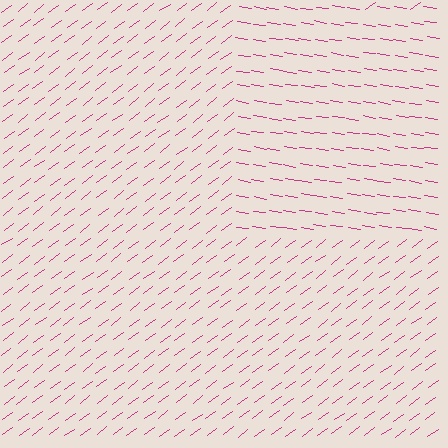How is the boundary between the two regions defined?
The boundary is defined purely by a change in line orientation (approximately 45 degrees difference). All lines are the same color and thickness.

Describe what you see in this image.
The image is filled with small magenta line segments. A rectangle region in the image has lines oriented differently from the surrounding lines, creating a visible texture boundary.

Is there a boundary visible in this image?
Yes, there is a texture boundary formed by a change in line orientation.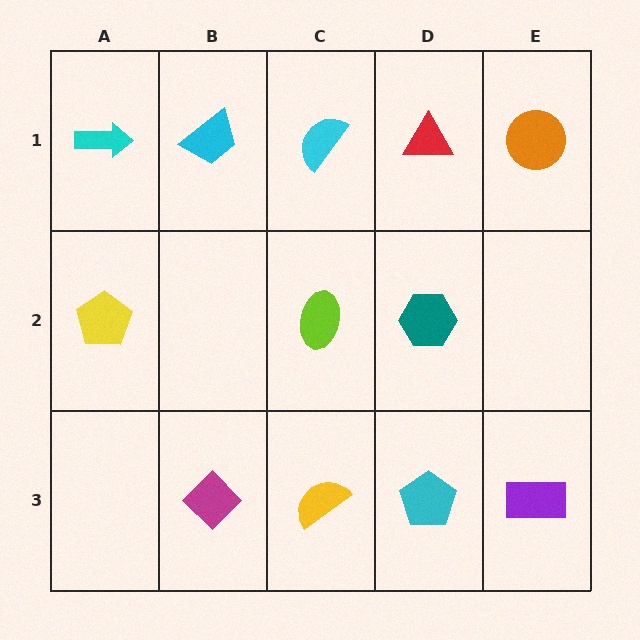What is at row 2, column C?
A lime ellipse.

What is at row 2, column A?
A yellow pentagon.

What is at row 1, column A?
A cyan arrow.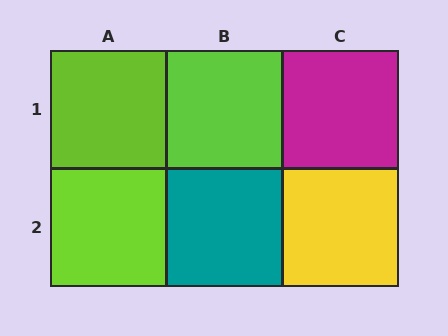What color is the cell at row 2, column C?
Yellow.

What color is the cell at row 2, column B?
Teal.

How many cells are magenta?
1 cell is magenta.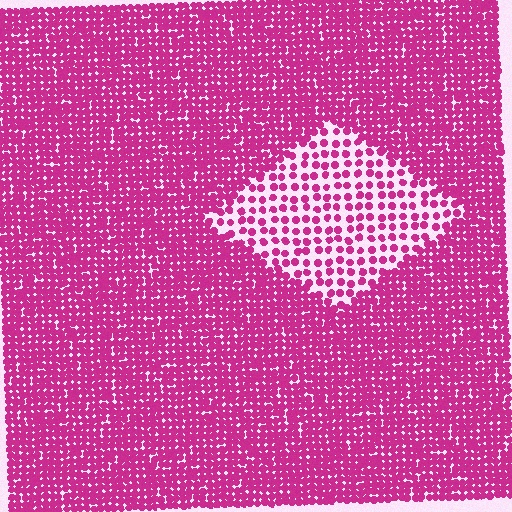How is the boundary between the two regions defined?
The boundary is defined by a change in element density (approximately 2.5x ratio). All elements are the same color, size, and shape.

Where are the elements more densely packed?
The elements are more densely packed outside the diamond boundary.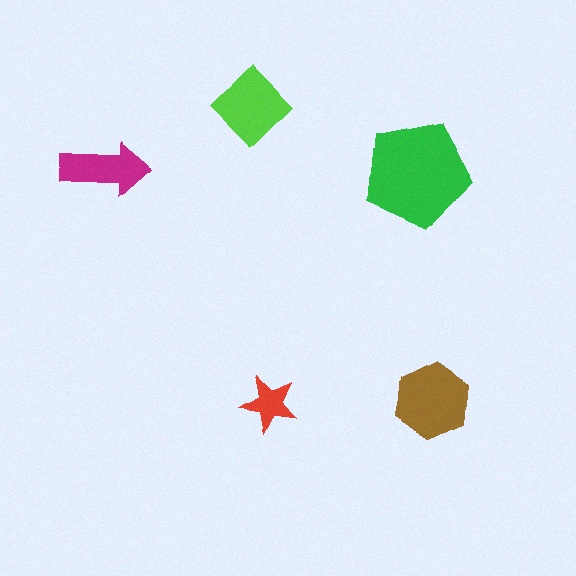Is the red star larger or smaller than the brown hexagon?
Smaller.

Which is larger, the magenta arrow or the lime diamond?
The lime diamond.